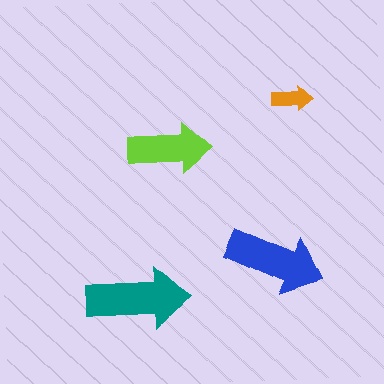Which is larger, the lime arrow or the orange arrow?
The lime one.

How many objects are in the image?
There are 4 objects in the image.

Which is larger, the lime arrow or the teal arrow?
The teal one.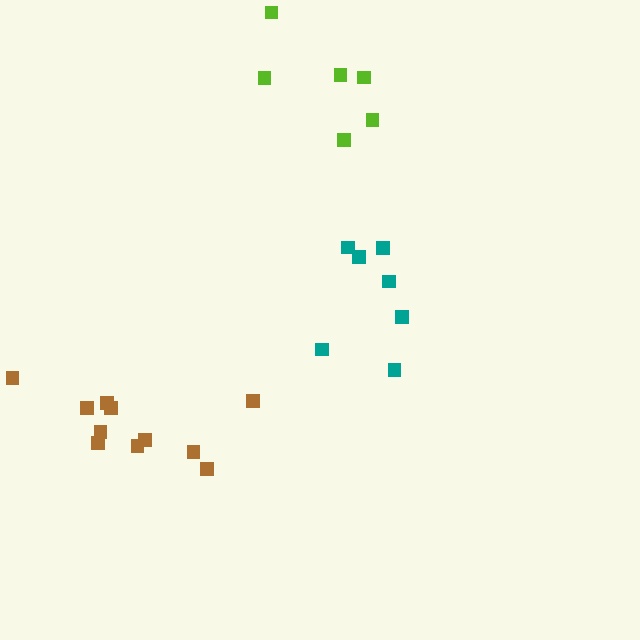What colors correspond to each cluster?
The clusters are colored: lime, teal, brown.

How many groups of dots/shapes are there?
There are 3 groups.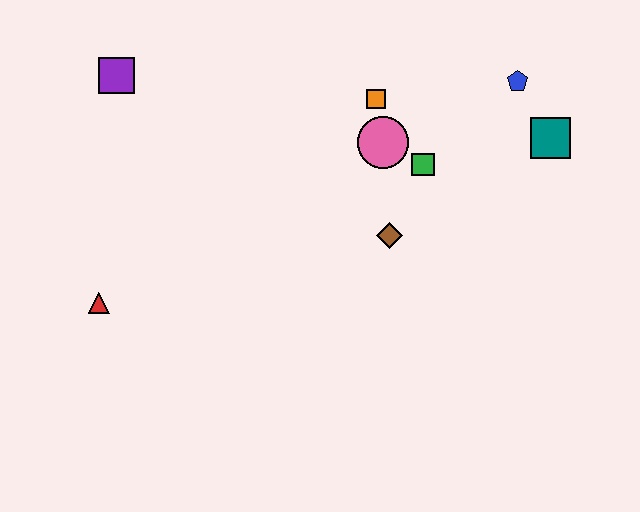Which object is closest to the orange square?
The pink circle is closest to the orange square.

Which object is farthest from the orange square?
The red triangle is farthest from the orange square.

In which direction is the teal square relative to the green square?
The teal square is to the right of the green square.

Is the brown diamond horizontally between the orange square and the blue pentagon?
Yes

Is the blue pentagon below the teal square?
No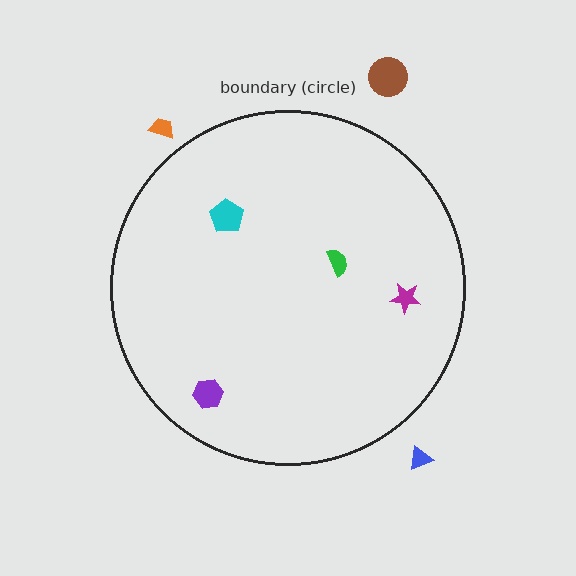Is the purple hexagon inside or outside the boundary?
Inside.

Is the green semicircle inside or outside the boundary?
Inside.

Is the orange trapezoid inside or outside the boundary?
Outside.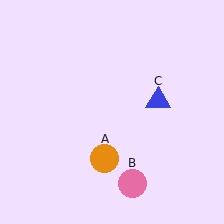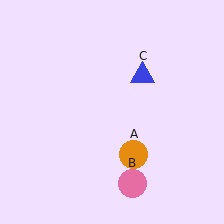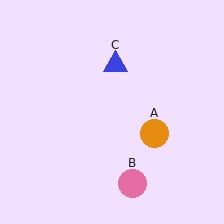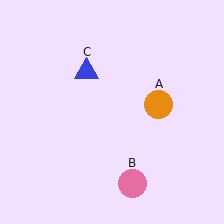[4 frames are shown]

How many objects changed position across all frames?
2 objects changed position: orange circle (object A), blue triangle (object C).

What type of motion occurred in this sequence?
The orange circle (object A), blue triangle (object C) rotated counterclockwise around the center of the scene.